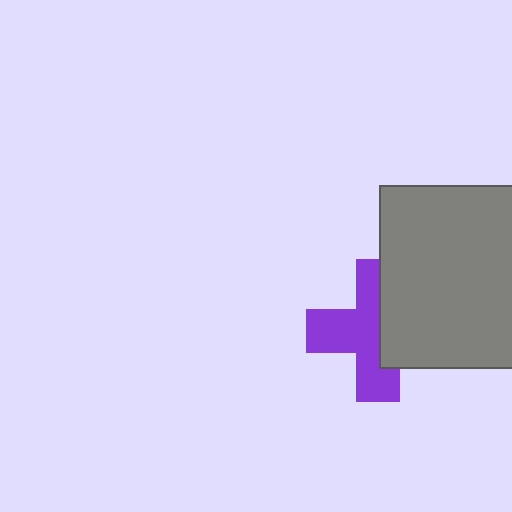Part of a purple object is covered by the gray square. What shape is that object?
It is a cross.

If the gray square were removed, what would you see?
You would see the complete purple cross.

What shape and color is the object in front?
The object in front is a gray square.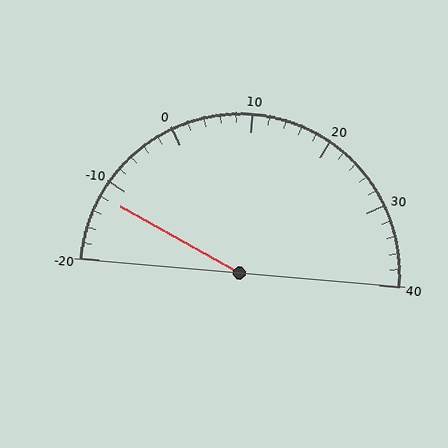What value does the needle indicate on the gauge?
The needle indicates approximately -12.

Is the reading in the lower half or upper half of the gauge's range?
The reading is in the lower half of the range (-20 to 40).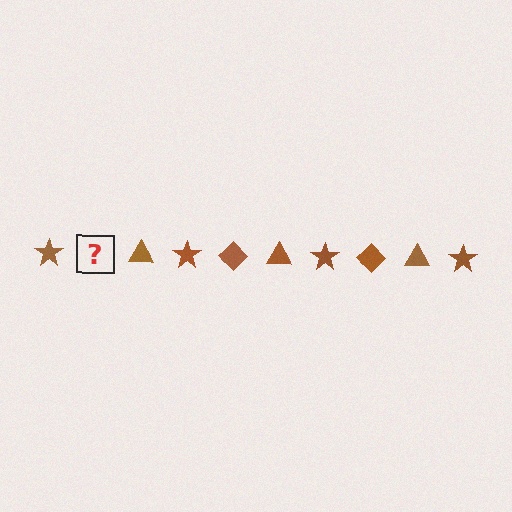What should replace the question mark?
The question mark should be replaced with a brown diamond.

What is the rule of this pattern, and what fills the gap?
The rule is that the pattern cycles through star, diamond, triangle shapes in brown. The gap should be filled with a brown diamond.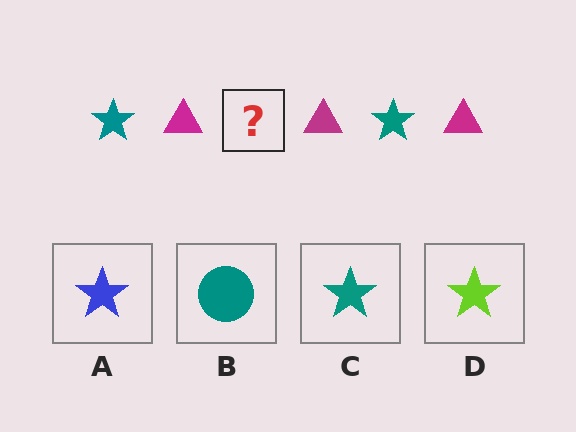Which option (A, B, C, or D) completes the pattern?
C.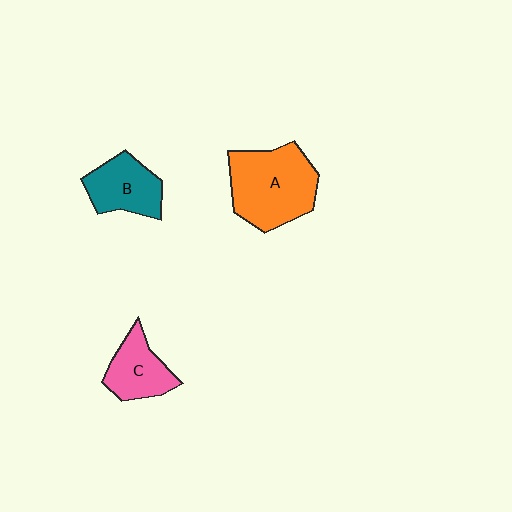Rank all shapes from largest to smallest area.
From largest to smallest: A (orange), B (teal), C (pink).